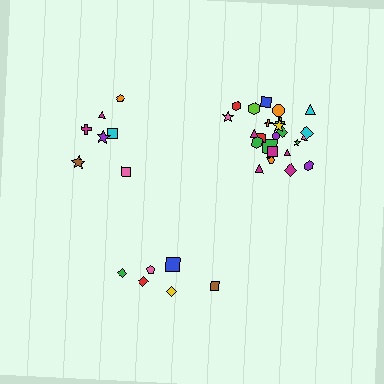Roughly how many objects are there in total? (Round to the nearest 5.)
Roughly 40 objects in total.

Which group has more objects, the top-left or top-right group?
The top-right group.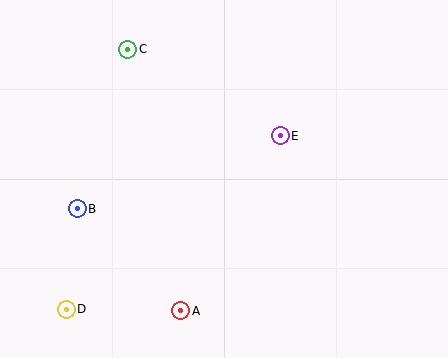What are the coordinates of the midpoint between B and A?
The midpoint between B and A is at (129, 260).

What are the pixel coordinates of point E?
Point E is at (280, 136).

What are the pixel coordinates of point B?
Point B is at (77, 209).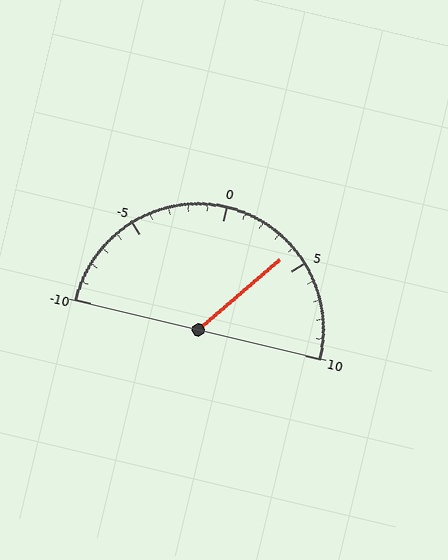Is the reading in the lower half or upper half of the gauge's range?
The reading is in the upper half of the range (-10 to 10).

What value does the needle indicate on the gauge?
The needle indicates approximately 4.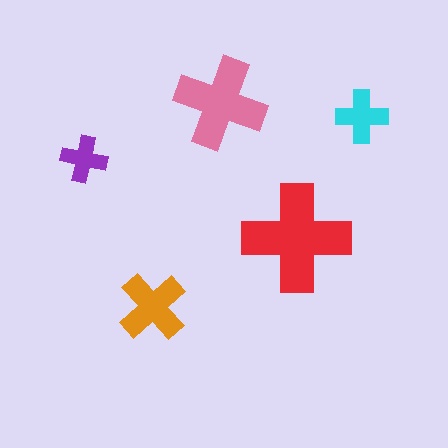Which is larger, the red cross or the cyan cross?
The red one.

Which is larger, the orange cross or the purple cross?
The orange one.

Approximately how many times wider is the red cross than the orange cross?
About 1.5 times wider.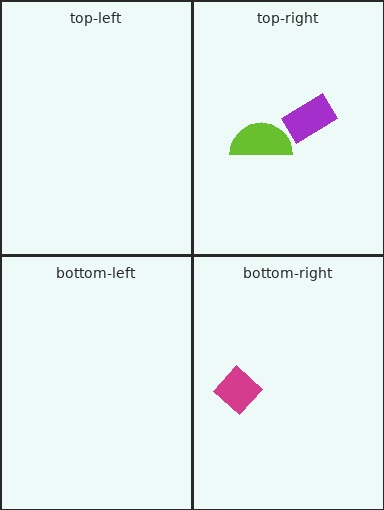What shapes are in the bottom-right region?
The magenta diamond.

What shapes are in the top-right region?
The lime semicircle, the purple rectangle.